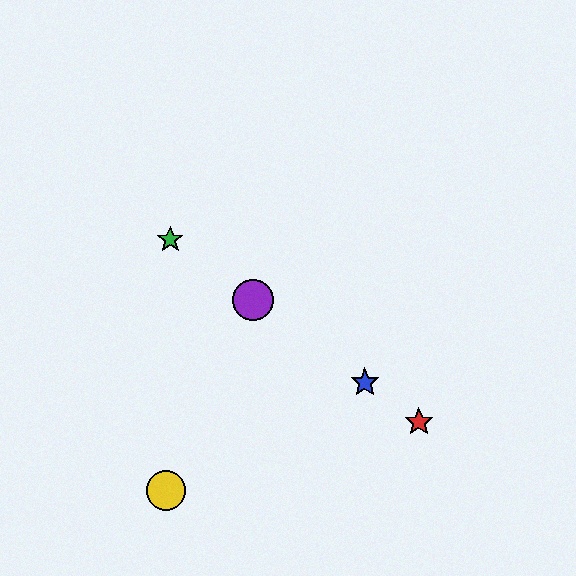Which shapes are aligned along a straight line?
The red star, the blue star, the green star, the purple circle are aligned along a straight line.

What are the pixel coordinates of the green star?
The green star is at (170, 239).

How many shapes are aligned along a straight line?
4 shapes (the red star, the blue star, the green star, the purple circle) are aligned along a straight line.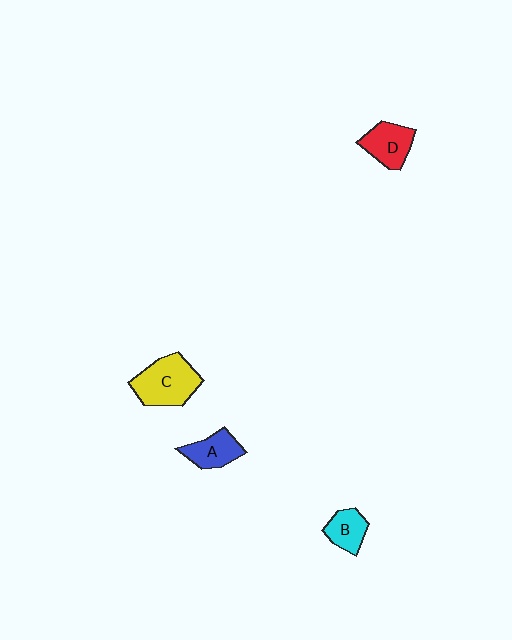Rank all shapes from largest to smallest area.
From largest to smallest: C (yellow), D (red), A (blue), B (cyan).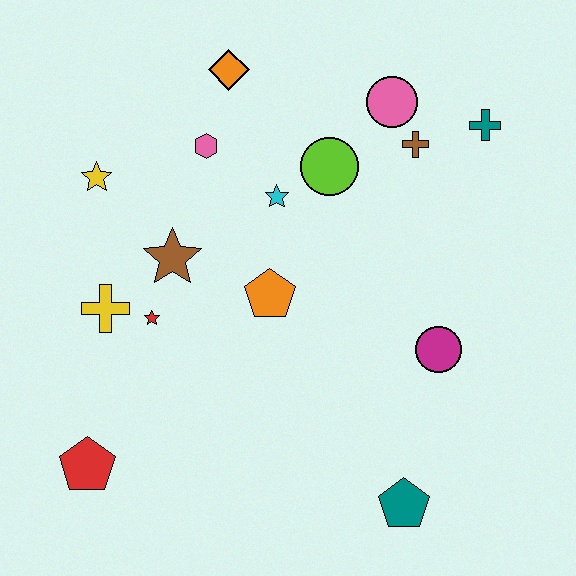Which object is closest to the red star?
The yellow cross is closest to the red star.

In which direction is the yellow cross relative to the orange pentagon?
The yellow cross is to the left of the orange pentagon.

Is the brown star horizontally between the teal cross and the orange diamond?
No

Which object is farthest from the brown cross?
The red pentagon is farthest from the brown cross.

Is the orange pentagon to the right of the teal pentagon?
No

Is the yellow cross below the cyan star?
Yes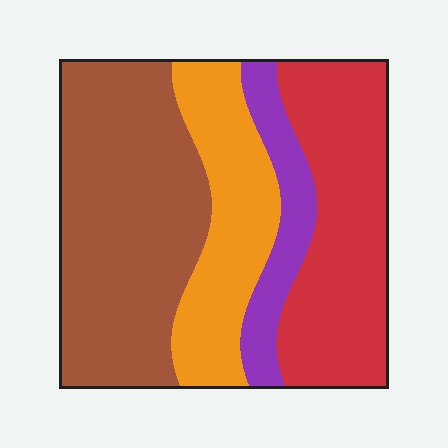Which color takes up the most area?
Brown, at roughly 40%.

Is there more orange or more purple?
Orange.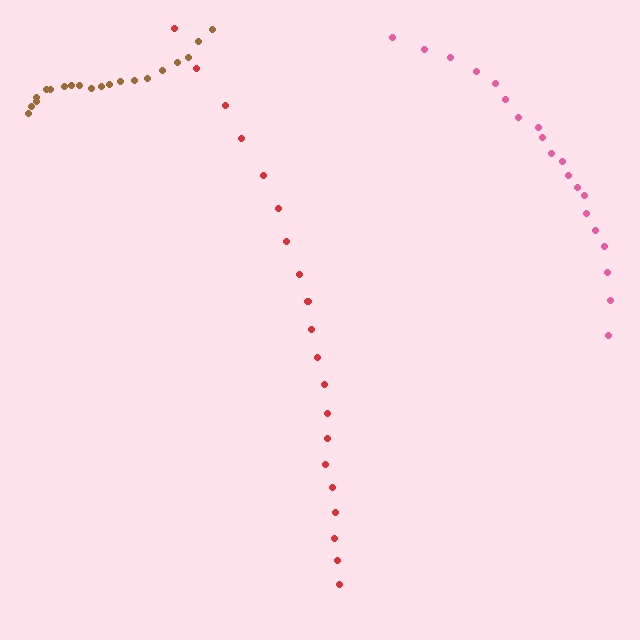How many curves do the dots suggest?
There are 3 distinct paths.